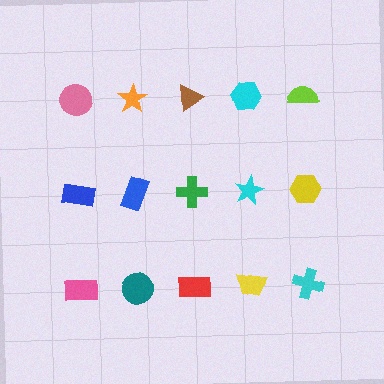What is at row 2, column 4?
A cyan star.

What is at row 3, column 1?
A pink rectangle.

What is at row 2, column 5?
A yellow hexagon.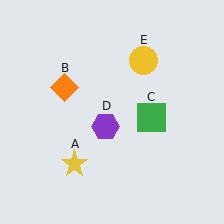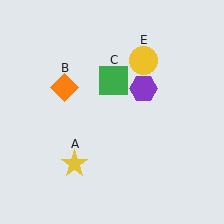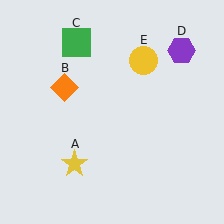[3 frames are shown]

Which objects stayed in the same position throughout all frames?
Yellow star (object A) and orange diamond (object B) and yellow circle (object E) remained stationary.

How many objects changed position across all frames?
2 objects changed position: green square (object C), purple hexagon (object D).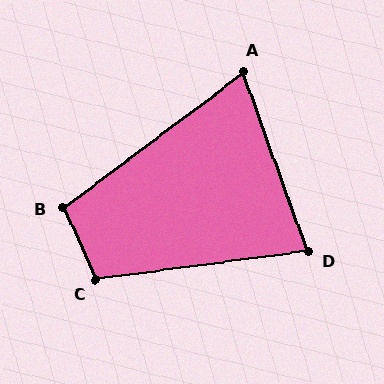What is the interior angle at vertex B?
Approximately 102 degrees (obtuse).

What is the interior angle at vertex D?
Approximately 78 degrees (acute).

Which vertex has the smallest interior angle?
A, at approximately 73 degrees.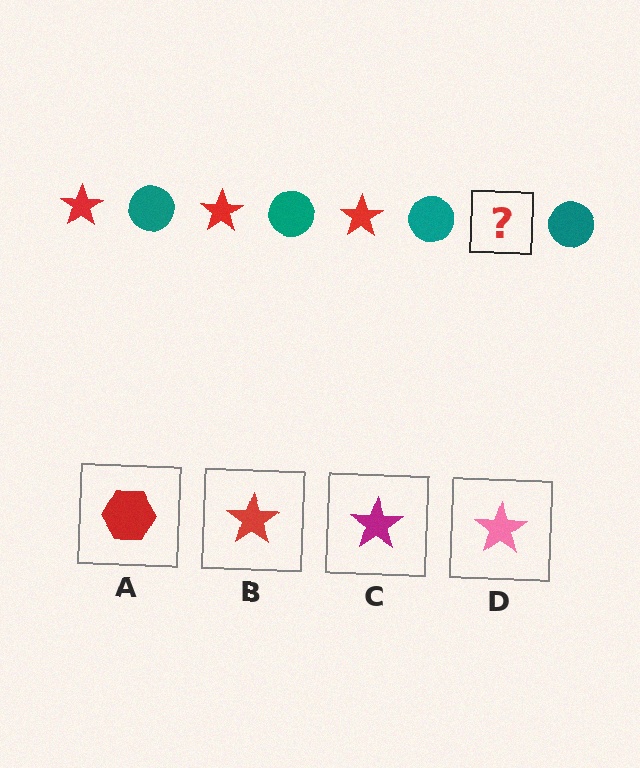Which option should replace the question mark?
Option B.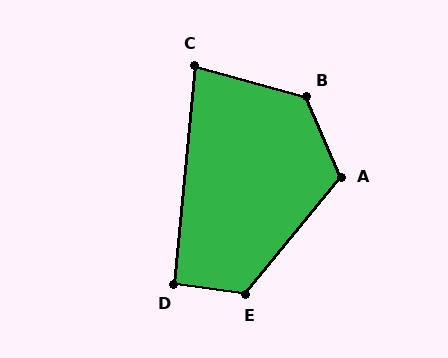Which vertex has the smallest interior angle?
C, at approximately 80 degrees.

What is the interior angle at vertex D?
Approximately 92 degrees (approximately right).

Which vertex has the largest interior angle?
B, at approximately 128 degrees.